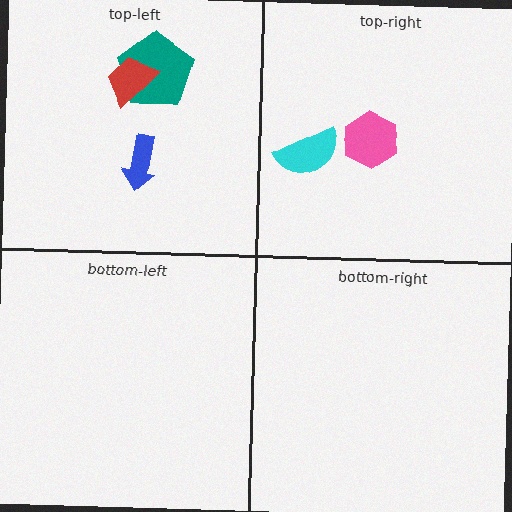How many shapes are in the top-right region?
2.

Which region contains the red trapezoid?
The top-left region.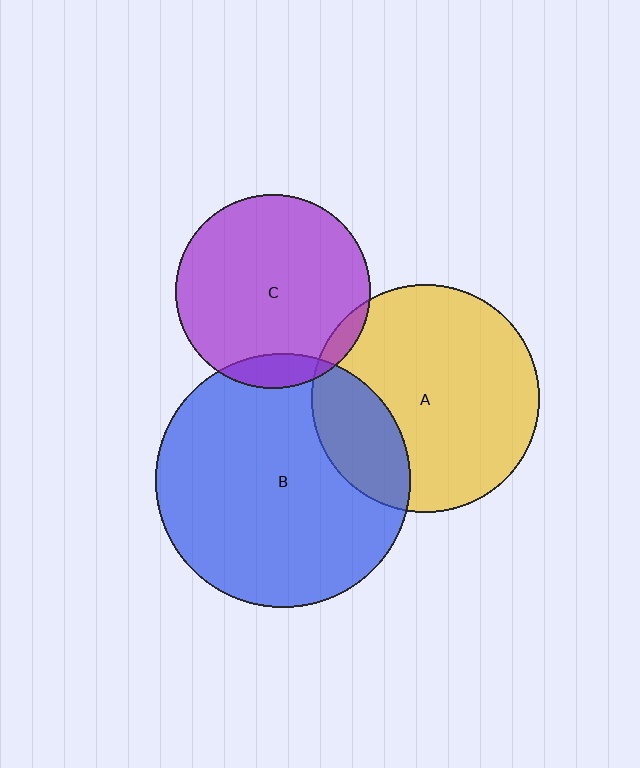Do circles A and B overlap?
Yes.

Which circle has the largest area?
Circle B (blue).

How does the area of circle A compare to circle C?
Approximately 1.4 times.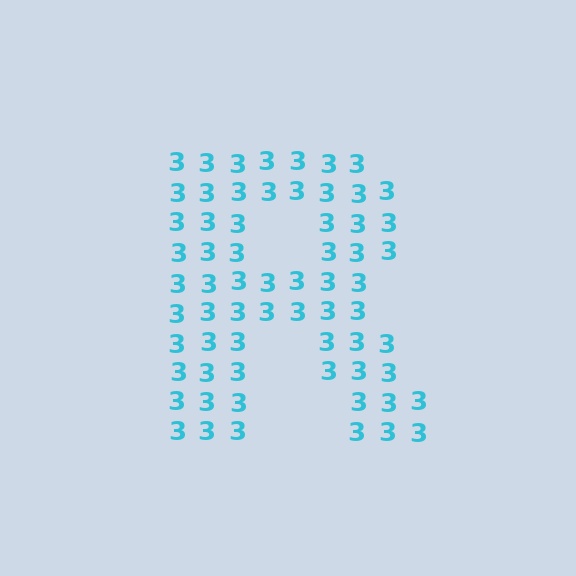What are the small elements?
The small elements are digit 3's.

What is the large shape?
The large shape is the letter R.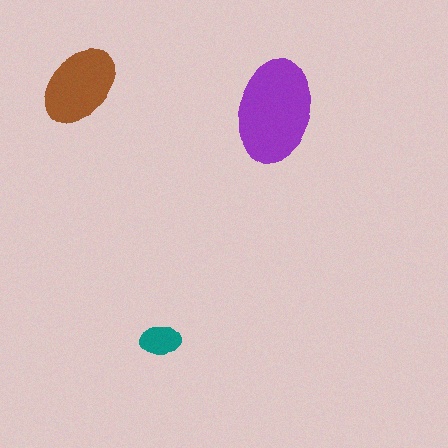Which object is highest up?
The brown ellipse is topmost.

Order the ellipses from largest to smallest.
the purple one, the brown one, the teal one.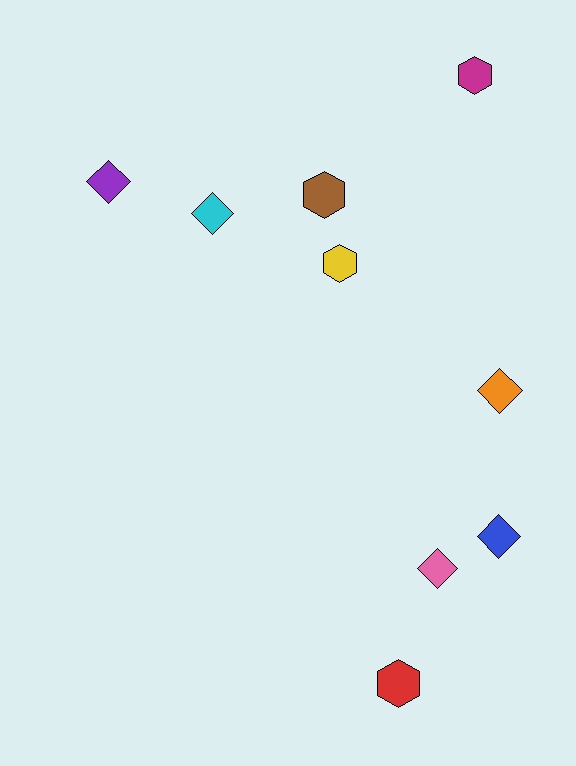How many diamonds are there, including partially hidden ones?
There are 5 diamonds.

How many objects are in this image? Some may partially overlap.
There are 9 objects.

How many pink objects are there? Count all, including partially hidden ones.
There is 1 pink object.